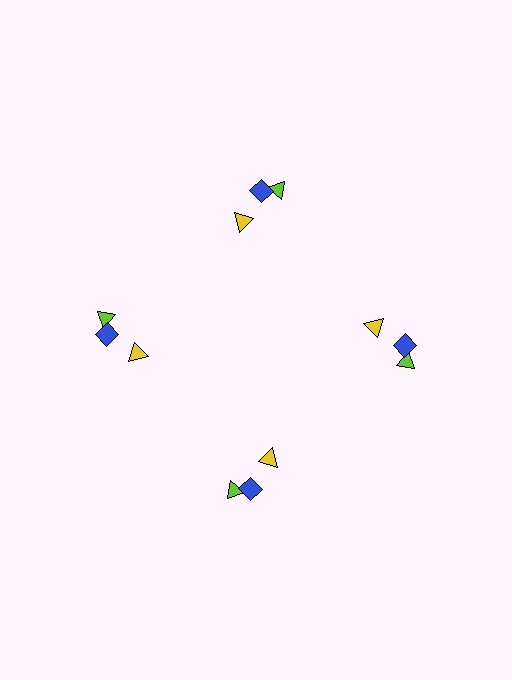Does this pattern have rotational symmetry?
Yes, this pattern has 4-fold rotational symmetry. It looks the same after rotating 90 degrees around the center.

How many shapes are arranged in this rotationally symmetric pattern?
There are 12 shapes, arranged in 4 groups of 3.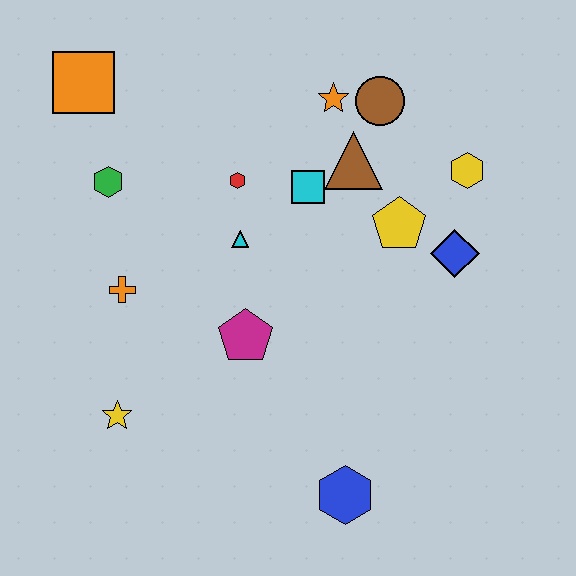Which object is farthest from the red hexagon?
The blue hexagon is farthest from the red hexagon.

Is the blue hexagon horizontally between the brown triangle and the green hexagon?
Yes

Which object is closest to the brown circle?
The orange star is closest to the brown circle.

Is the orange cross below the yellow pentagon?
Yes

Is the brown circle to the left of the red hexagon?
No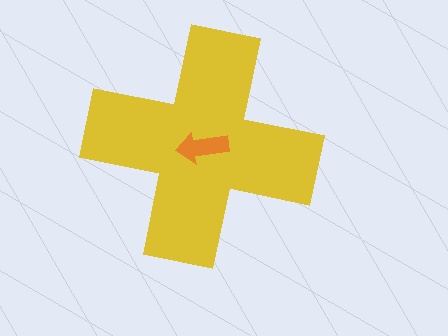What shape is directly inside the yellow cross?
The orange arrow.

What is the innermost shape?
The orange arrow.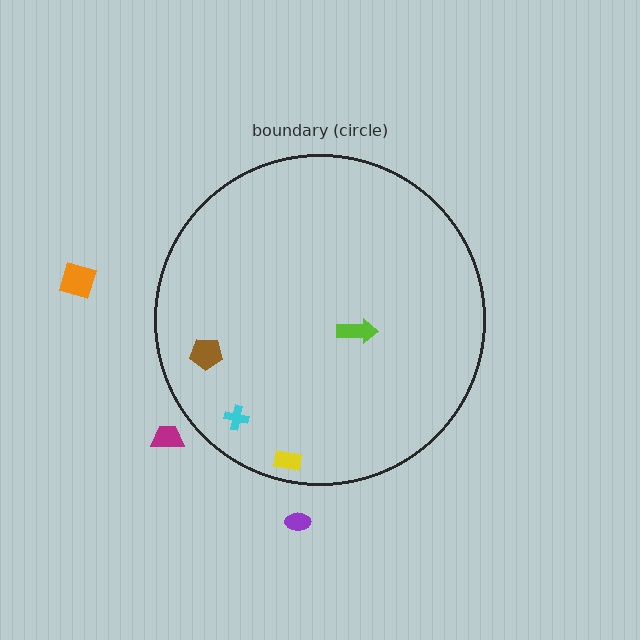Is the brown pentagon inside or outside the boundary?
Inside.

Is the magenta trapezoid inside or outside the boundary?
Outside.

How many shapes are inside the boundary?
4 inside, 3 outside.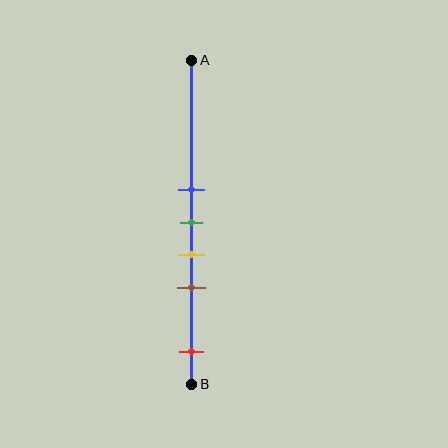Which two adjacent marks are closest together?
The blue and green marks are the closest adjacent pair.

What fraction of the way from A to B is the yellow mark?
The yellow mark is approximately 60% (0.6) of the way from A to B.